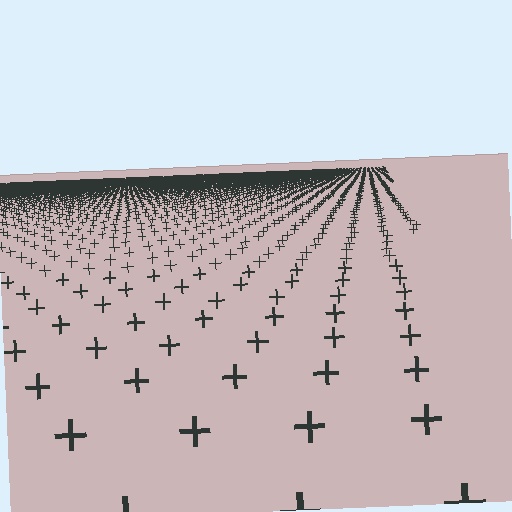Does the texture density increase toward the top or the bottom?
Density increases toward the top.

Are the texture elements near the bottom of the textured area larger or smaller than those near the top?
Larger. Near the bottom, elements are closer to the viewer and appear at a bigger on-screen size.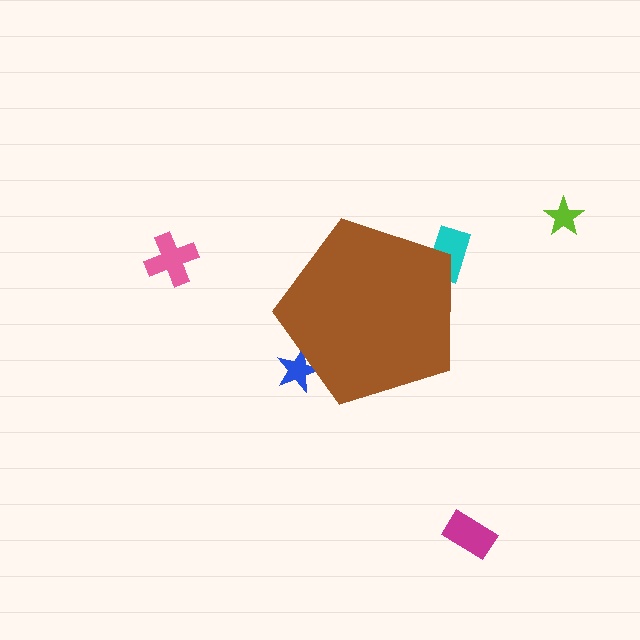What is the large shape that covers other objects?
A brown pentagon.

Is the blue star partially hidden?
Yes, the blue star is partially hidden behind the brown pentagon.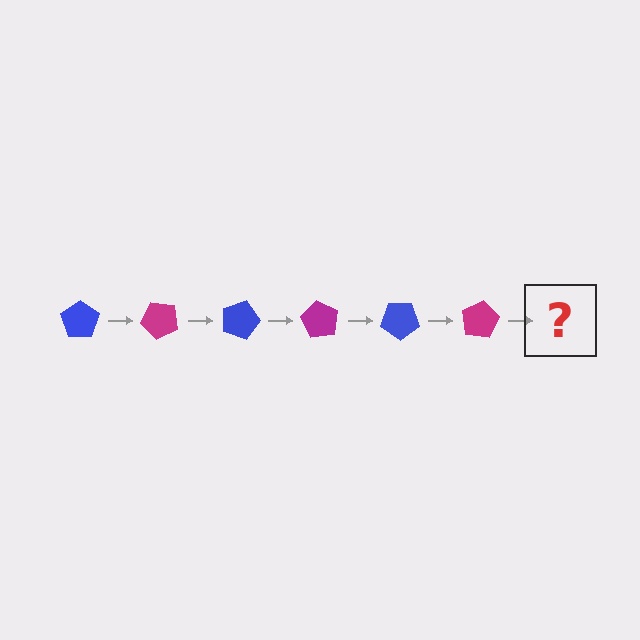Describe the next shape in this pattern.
It should be a blue pentagon, rotated 270 degrees from the start.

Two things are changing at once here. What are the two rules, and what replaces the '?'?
The two rules are that it rotates 45 degrees each step and the color cycles through blue and magenta. The '?' should be a blue pentagon, rotated 270 degrees from the start.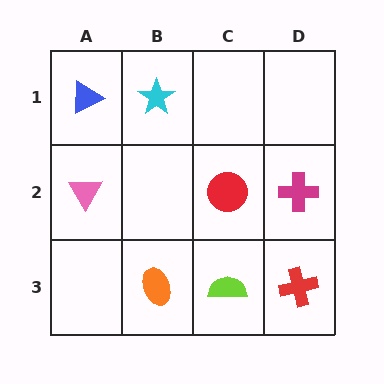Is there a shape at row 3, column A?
No, that cell is empty.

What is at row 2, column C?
A red circle.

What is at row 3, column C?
A lime semicircle.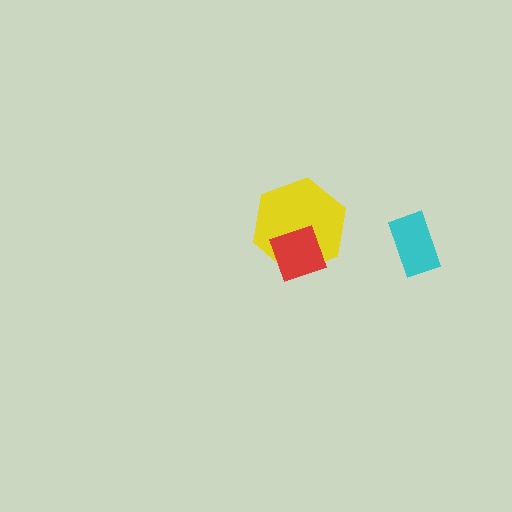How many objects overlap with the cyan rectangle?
0 objects overlap with the cyan rectangle.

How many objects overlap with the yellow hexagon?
1 object overlaps with the yellow hexagon.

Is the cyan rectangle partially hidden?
No, no other shape covers it.